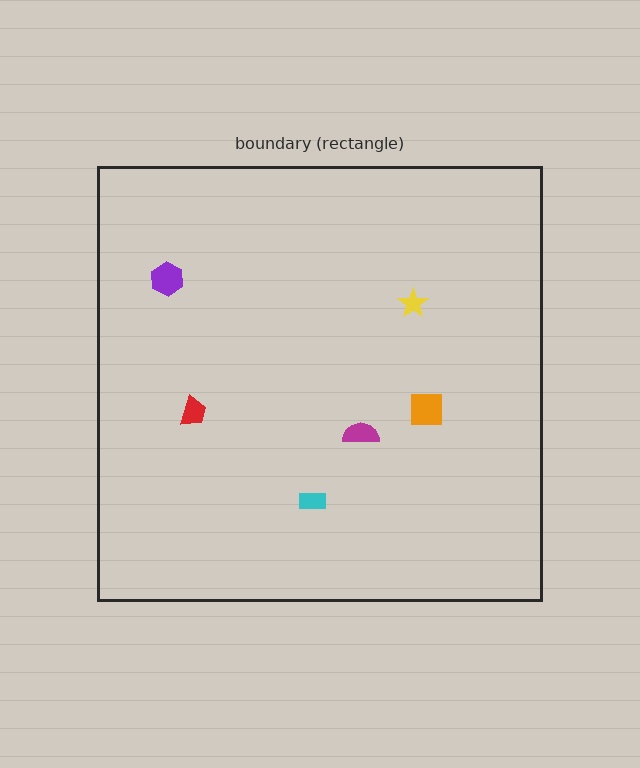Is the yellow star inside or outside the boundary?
Inside.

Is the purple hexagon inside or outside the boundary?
Inside.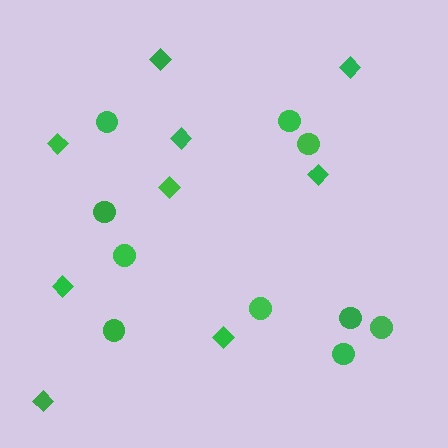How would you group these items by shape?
There are 2 groups: one group of diamonds (9) and one group of circles (10).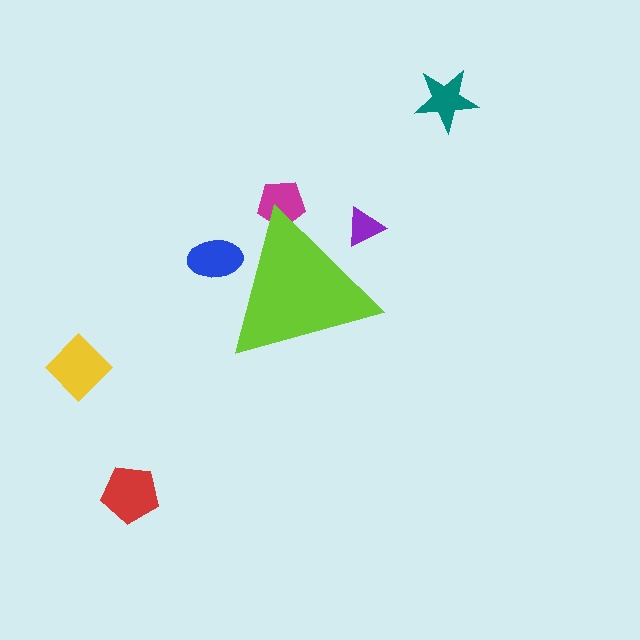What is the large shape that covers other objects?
A lime triangle.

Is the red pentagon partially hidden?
No, the red pentagon is fully visible.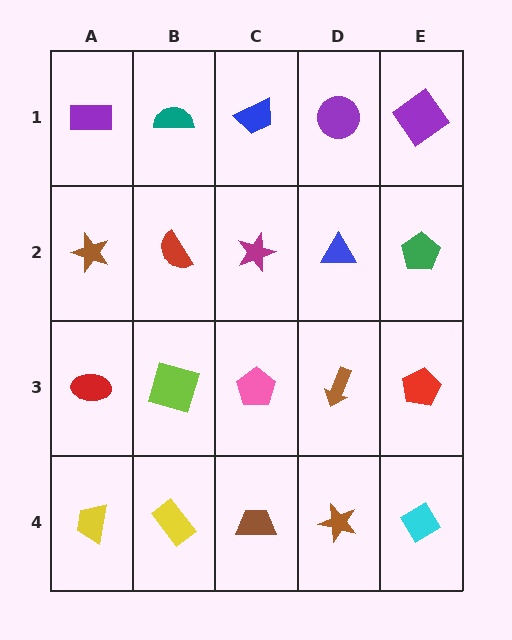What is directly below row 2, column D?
A brown arrow.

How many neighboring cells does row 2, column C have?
4.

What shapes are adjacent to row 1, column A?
A brown star (row 2, column A), a teal semicircle (row 1, column B).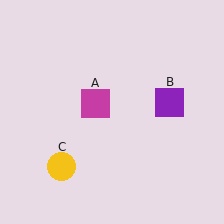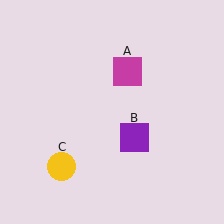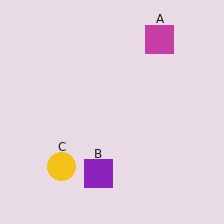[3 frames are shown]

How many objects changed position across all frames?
2 objects changed position: magenta square (object A), purple square (object B).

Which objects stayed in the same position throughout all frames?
Yellow circle (object C) remained stationary.